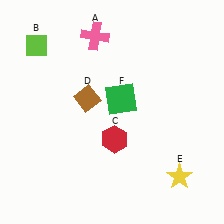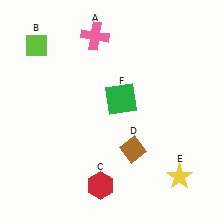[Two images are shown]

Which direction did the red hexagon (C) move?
The red hexagon (C) moved down.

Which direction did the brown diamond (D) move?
The brown diamond (D) moved down.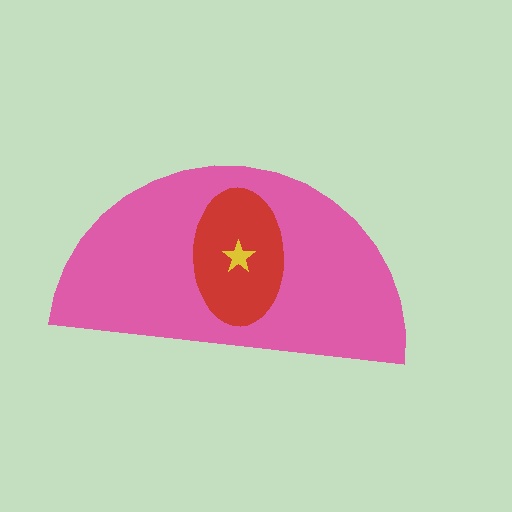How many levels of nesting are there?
3.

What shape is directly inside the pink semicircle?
The red ellipse.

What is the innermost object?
The yellow star.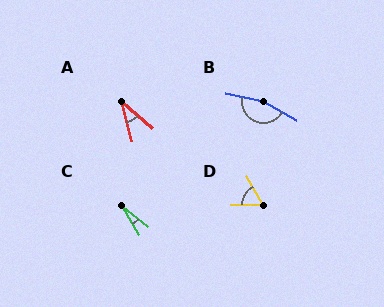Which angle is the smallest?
C, at approximately 19 degrees.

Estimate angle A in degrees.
Approximately 35 degrees.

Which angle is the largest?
B, at approximately 164 degrees.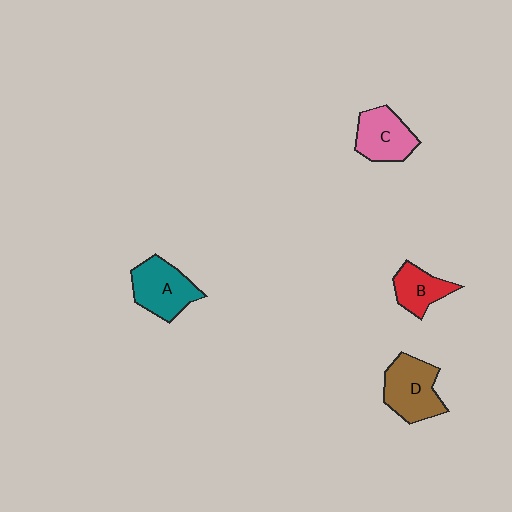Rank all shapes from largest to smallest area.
From largest to smallest: D (brown), A (teal), C (pink), B (red).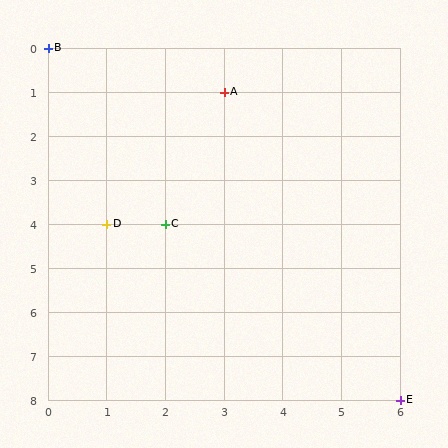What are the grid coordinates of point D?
Point D is at grid coordinates (1, 4).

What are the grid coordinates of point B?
Point B is at grid coordinates (0, 0).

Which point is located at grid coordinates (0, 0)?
Point B is at (0, 0).